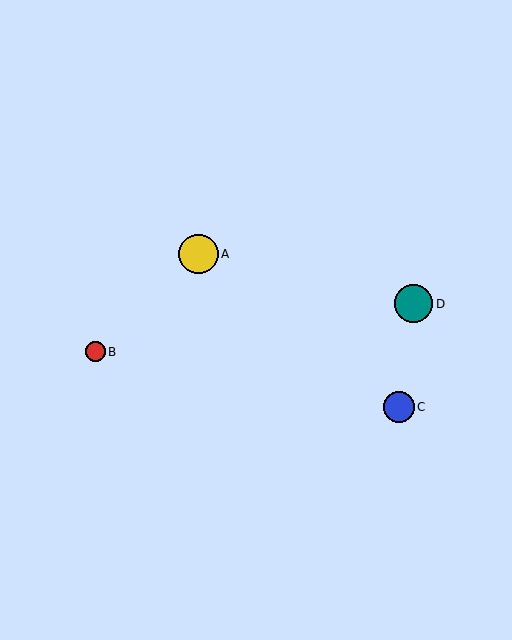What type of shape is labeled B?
Shape B is a red circle.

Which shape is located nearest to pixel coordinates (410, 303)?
The teal circle (labeled D) at (414, 304) is nearest to that location.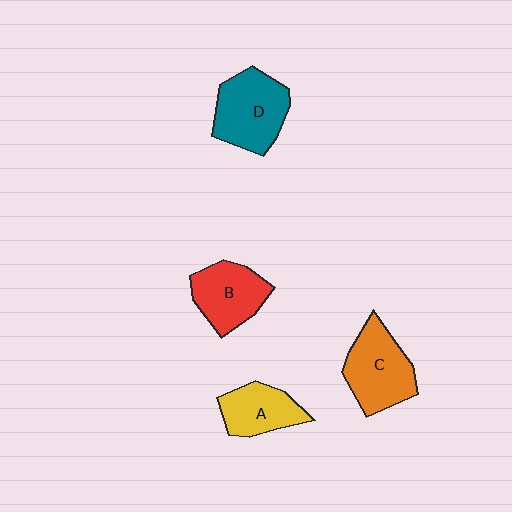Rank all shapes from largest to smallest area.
From largest to smallest: D (teal), C (orange), B (red), A (yellow).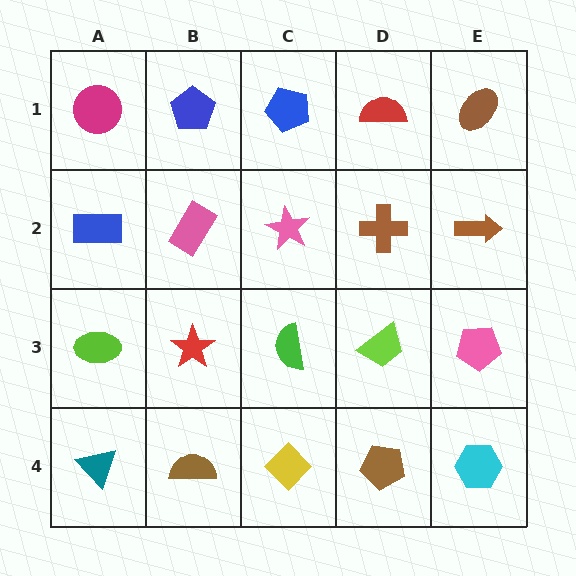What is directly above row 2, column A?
A magenta circle.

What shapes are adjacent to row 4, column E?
A pink pentagon (row 3, column E), a brown pentagon (row 4, column D).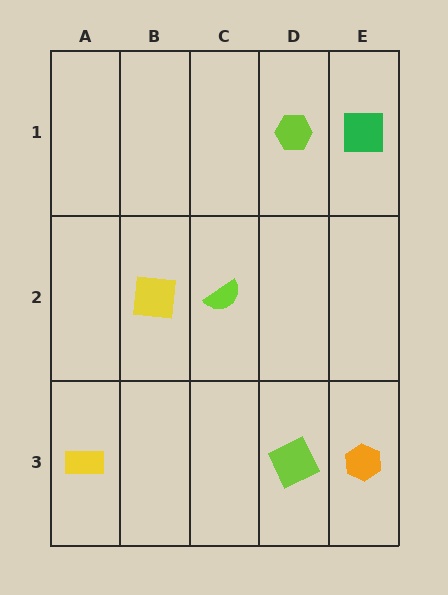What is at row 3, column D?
A lime square.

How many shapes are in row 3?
3 shapes.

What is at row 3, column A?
A yellow rectangle.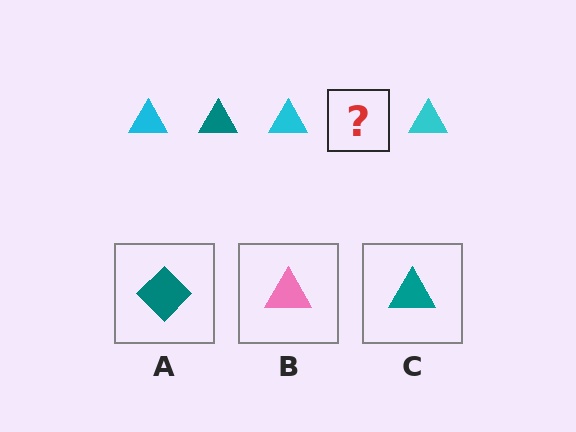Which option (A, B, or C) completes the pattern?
C.